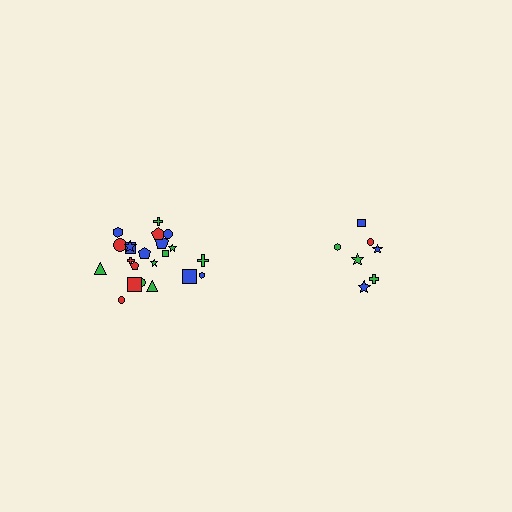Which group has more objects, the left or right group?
The left group.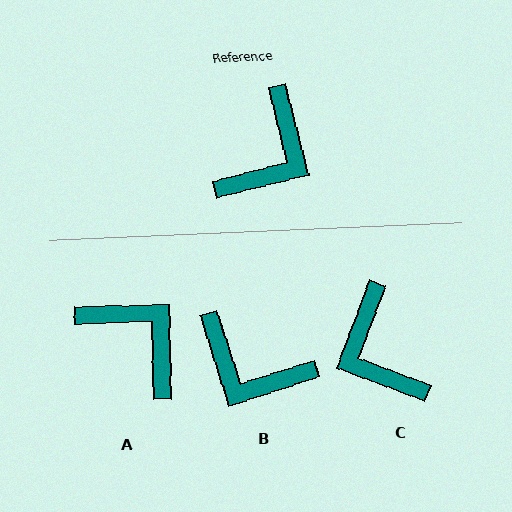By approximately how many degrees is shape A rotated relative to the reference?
Approximately 77 degrees counter-clockwise.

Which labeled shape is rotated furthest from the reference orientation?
C, about 125 degrees away.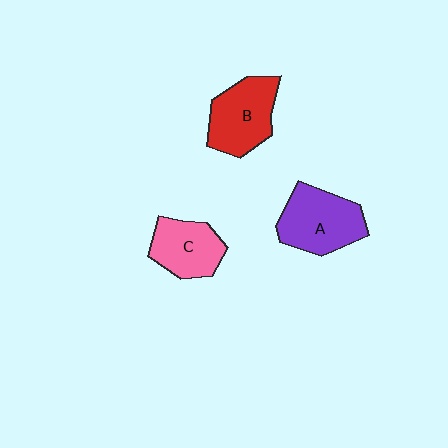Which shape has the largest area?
Shape A (purple).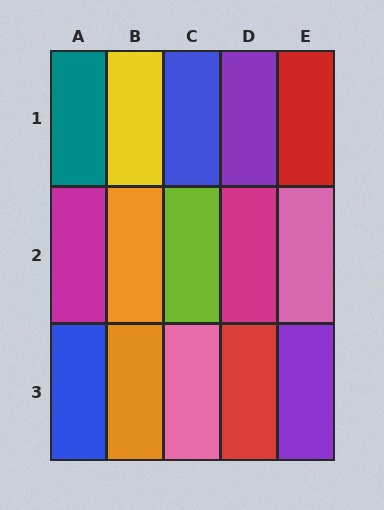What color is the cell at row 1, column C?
Blue.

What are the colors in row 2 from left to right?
Magenta, orange, lime, magenta, pink.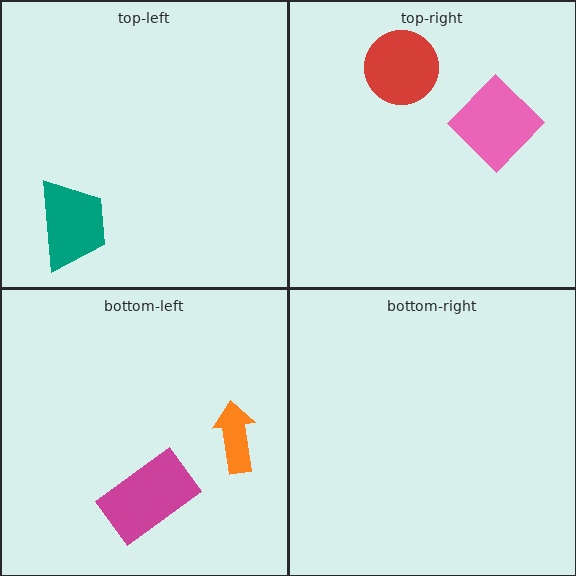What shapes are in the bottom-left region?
The orange arrow, the magenta rectangle.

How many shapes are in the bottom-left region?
2.